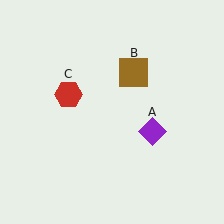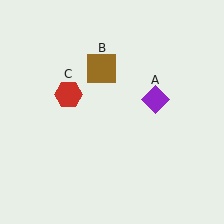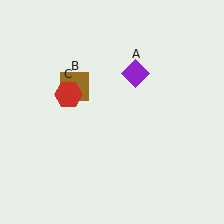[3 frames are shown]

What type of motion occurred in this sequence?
The purple diamond (object A), brown square (object B) rotated counterclockwise around the center of the scene.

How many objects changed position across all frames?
2 objects changed position: purple diamond (object A), brown square (object B).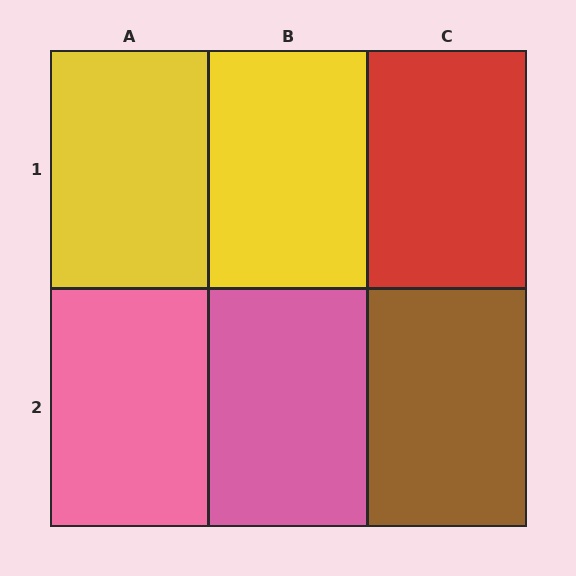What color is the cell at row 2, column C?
Brown.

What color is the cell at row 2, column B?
Pink.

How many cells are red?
1 cell is red.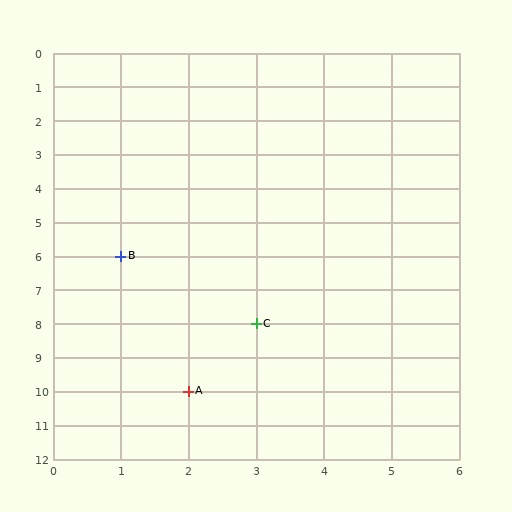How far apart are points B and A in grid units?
Points B and A are 1 column and 4 rows apart (about 4.1 grid units diagonally).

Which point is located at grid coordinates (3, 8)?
Point C is at (3, 8).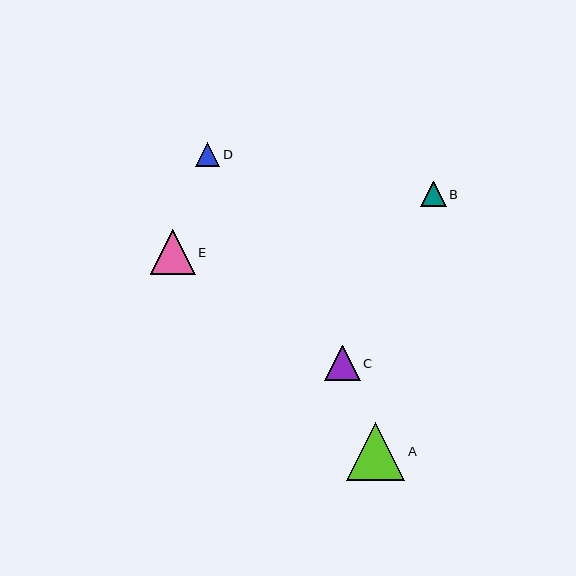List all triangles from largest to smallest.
From largest to smallest: A, E, C, B, D.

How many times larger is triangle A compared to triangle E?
Triangle A is approximately 1.3 times the size of triangle E.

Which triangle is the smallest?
Triangle D is the smallest with a size of approximately 24 pixels.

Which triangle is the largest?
Triangle A is the largest with a size of approximately 58 pixels.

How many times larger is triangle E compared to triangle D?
Triangle E is approximately 1.9 times the size of triangle D.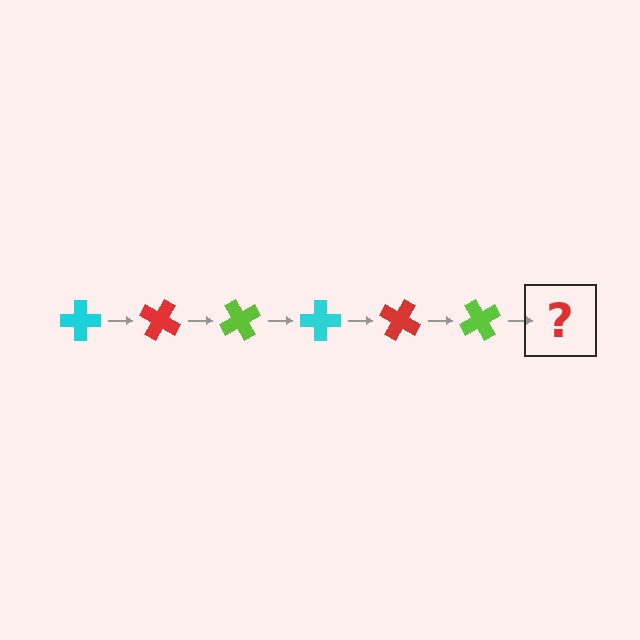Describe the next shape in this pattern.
It should be a cyan cross, rotated 180 degrees from the start.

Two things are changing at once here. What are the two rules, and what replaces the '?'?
The two rules are that it rotates 30 degrees each step and the color cycles through cyan, red, and lime. The '?' should be a cyan cross, rotated 180 degrees from the start.